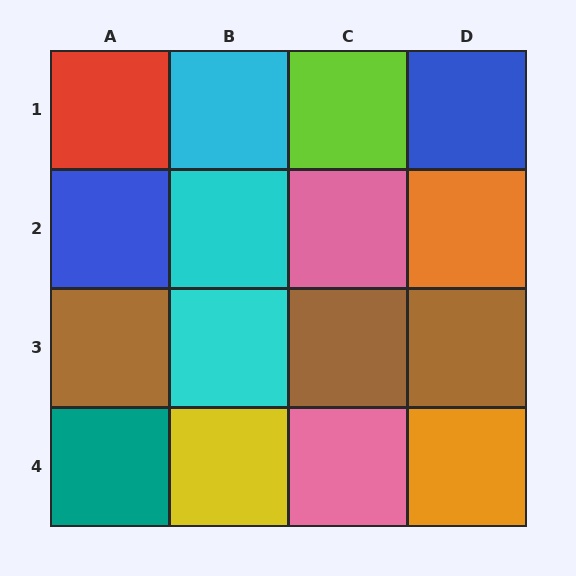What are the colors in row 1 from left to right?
Red, cyan, lime, blue.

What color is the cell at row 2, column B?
Cyan.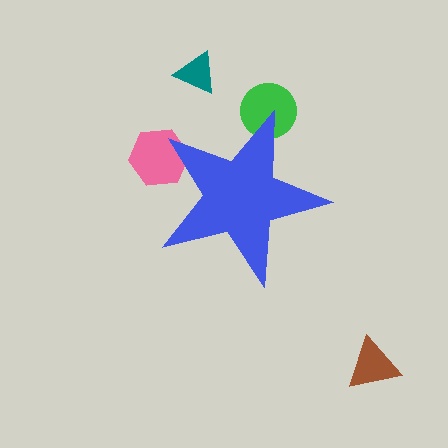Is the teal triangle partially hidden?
No, the teal triangle is fully visible.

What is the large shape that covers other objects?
A blue star.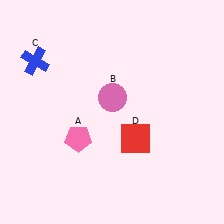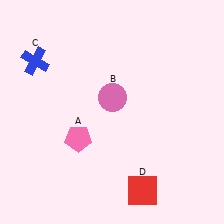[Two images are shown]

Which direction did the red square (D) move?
The red square (D) moved down.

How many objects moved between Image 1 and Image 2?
1 object moved between the two images.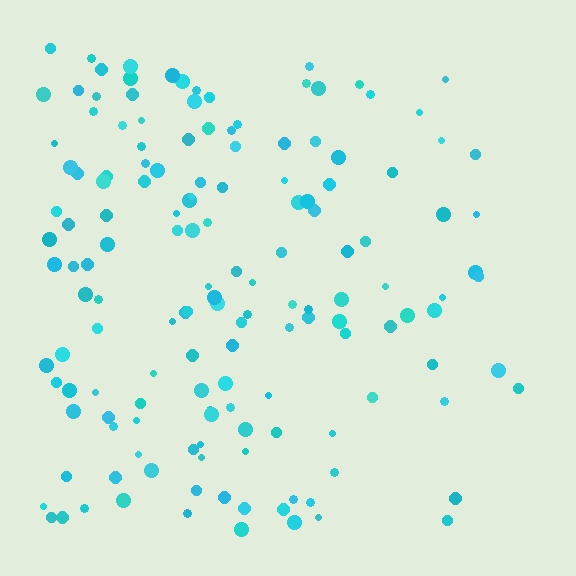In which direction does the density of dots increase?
From right to left, with the left side densest.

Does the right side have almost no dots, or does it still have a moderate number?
Still a moderate number, just noticeably fewer than the left.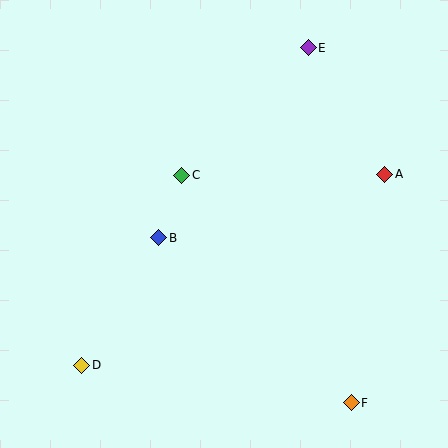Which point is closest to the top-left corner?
Point C is closest to the top-left corner.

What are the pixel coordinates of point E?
Point E is at (308, 48).